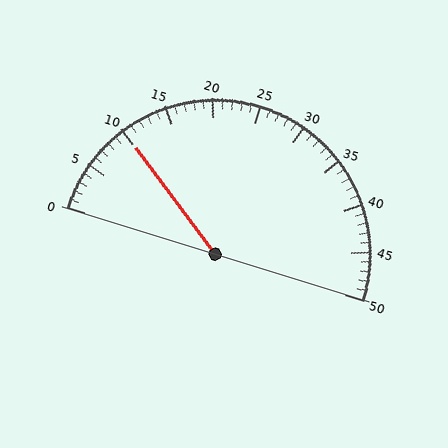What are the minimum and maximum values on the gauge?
The gauge ranges from 0 to 50.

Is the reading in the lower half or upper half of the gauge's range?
The reading is in the lower half of the range (0 to 50).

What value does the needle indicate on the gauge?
The needle indicates approximately 10.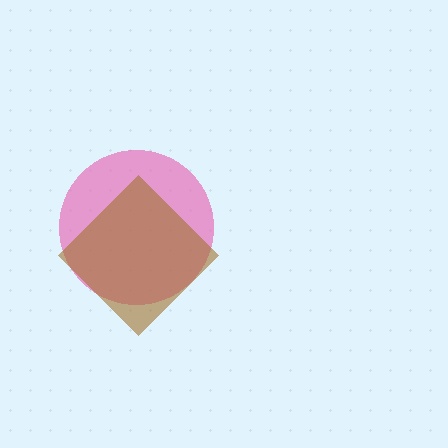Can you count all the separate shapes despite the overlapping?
Yes, there are 2 separate shapes.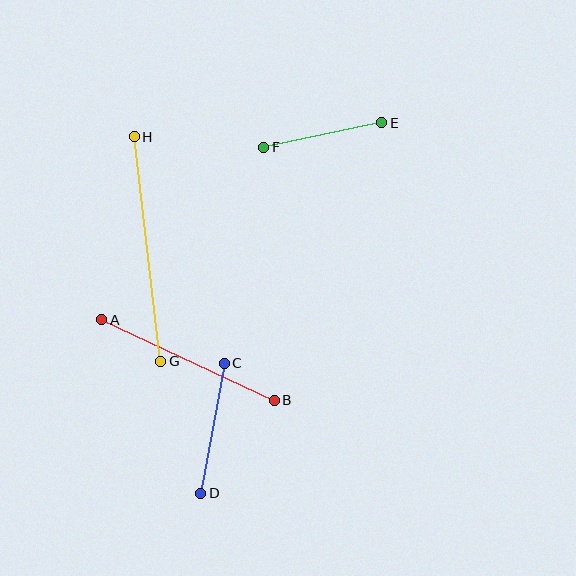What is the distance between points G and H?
The distance is approximately 226 pixels.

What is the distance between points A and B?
The distance is approximately 191 pixels.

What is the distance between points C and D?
The distance is approximately 132 pixels.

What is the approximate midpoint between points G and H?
The midpoint is at approximately (147, 249) pixels.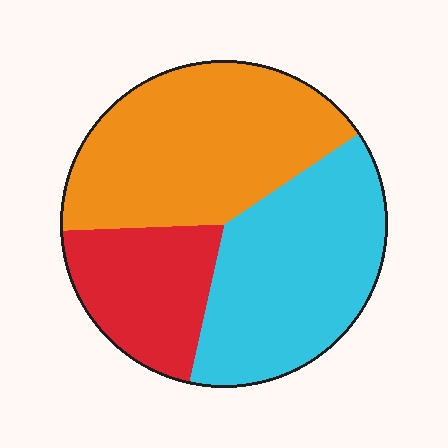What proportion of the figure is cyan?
Cyan takes up about three eighths (3/8) of the figure.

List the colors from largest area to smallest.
From largest to smallest: orange, cyan, red.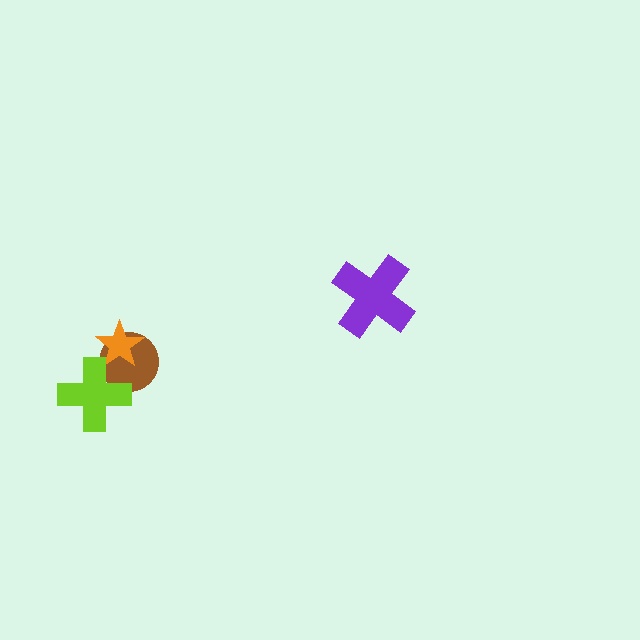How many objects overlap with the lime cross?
2 objects overlap with the lime cross.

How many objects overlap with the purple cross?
0 objects overlap with the purple cross.